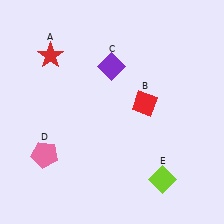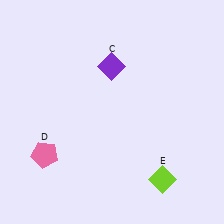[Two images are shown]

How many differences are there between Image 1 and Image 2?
There are 2 differences between the two images.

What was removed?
The red star (A), the red diamond (B) were removed in Image 2.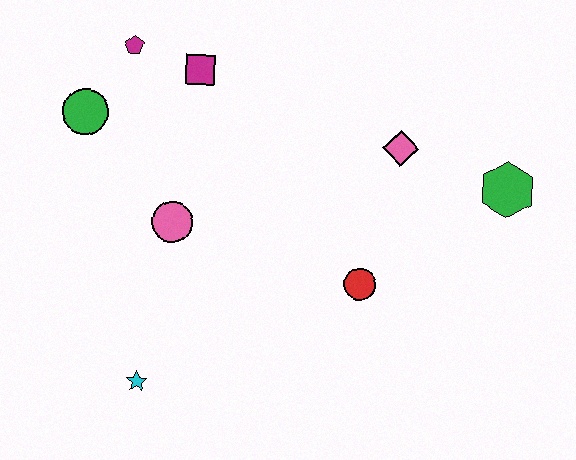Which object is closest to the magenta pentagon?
The magenta square is closest to the magenta pentagon.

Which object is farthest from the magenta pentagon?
The green hexagon is farthest from the magenta pentagon.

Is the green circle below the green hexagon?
No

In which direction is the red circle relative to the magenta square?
The red circle is below the magenta square.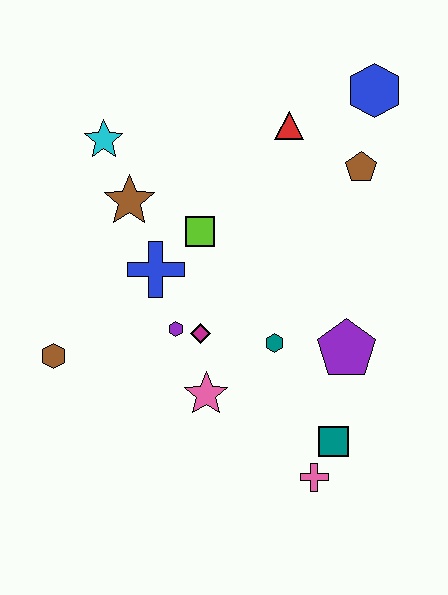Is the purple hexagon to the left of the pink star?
Yes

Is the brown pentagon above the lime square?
Yes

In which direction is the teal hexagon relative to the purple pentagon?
The teal hexagon is to the left of the purple pentagon.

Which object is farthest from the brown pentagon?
The brown hexagon is farthest from the brown pentagon.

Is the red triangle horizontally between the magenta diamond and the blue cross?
No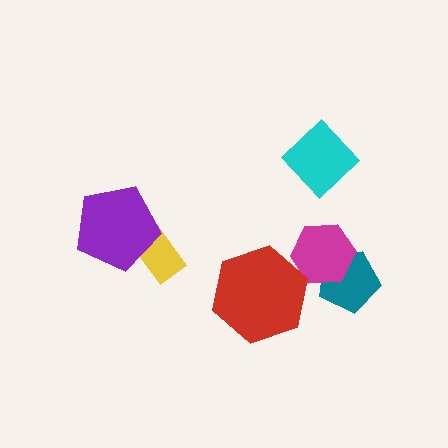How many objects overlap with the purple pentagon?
1 object overlaps with the purple pentagon.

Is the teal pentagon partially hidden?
Yes, it is partially covered by another shape.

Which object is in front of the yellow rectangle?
The purple pentagon is in front of the yellow rectangle.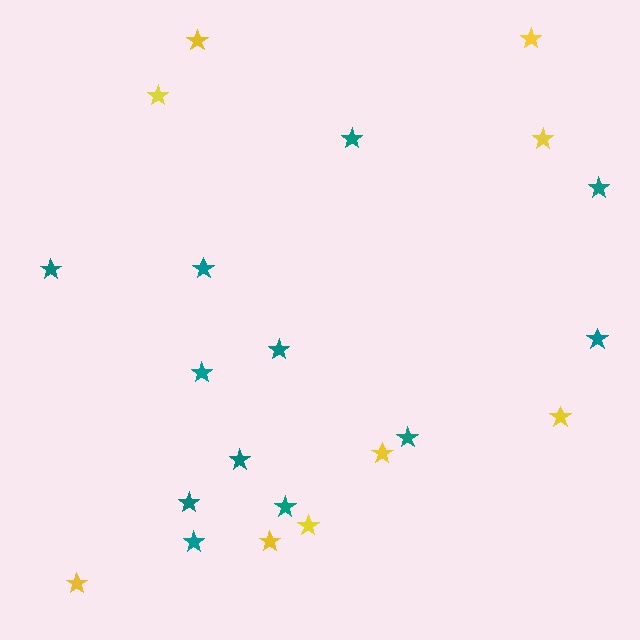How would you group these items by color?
There are 2 groups: one group of teal stars (12) and one group of yellow stars (9).